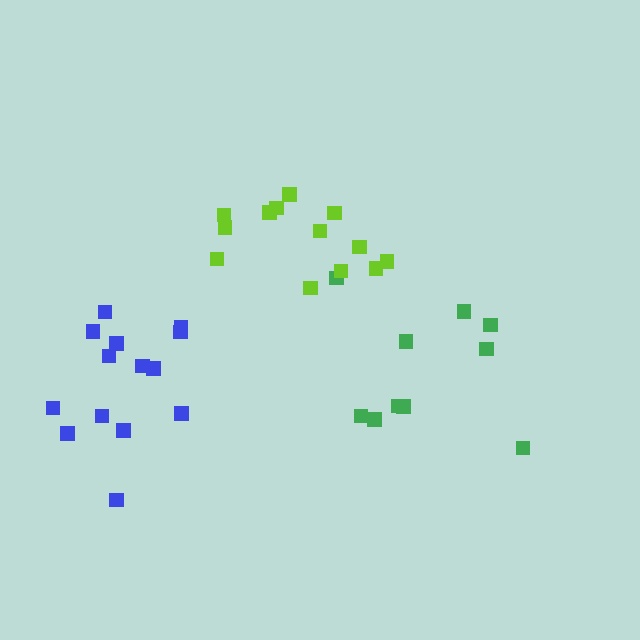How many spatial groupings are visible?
There are 3 spatial groupings.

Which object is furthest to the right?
The green cluster is rightmost.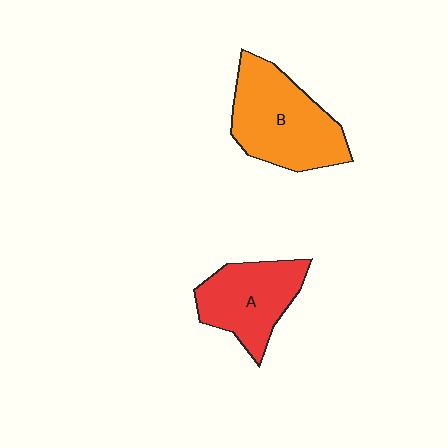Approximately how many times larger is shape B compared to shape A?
Approximately 1.3 times.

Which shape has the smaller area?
Shape A (red).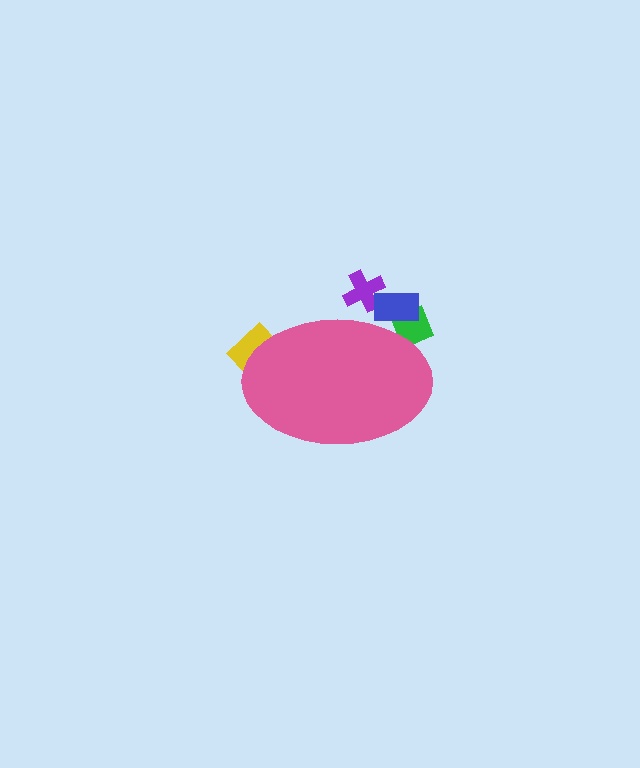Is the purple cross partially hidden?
Yes, the purple cross is partially hidden behind the pink ellipse.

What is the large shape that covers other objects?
A pink ellipse.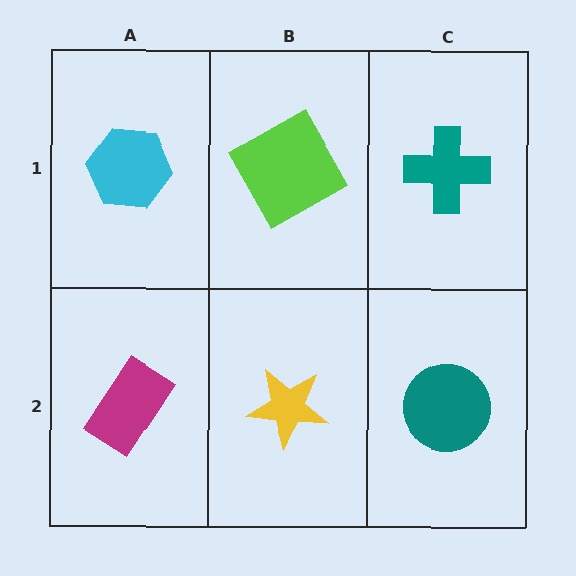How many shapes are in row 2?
3 shapes.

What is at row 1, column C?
A teal cross.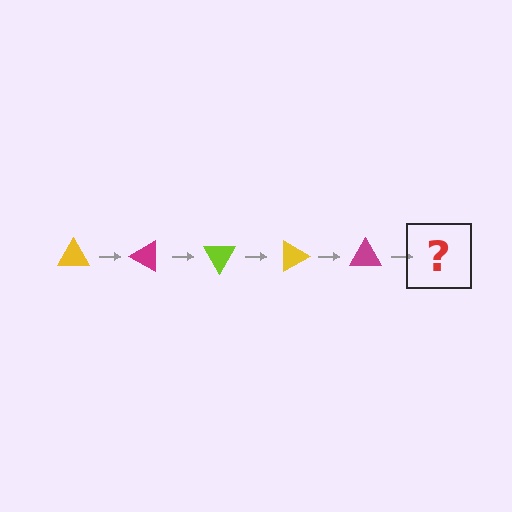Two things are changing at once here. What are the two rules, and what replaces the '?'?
The two rules are that it rotates 30 degrees each step and the color cycles through yellow, magenta, and lime. The '?' should be a lime triangle, rotated 150 degrees from the start.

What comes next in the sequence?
The next element should be a lime triangle, rotated 150 degrees from the start.